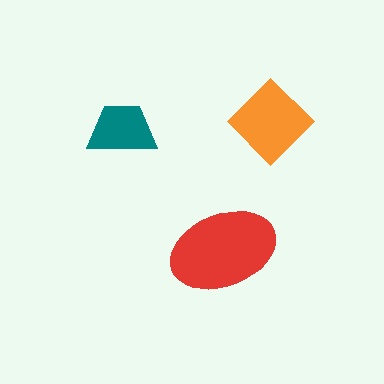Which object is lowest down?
The red ellipse is bottommost.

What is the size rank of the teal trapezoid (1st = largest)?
3rd.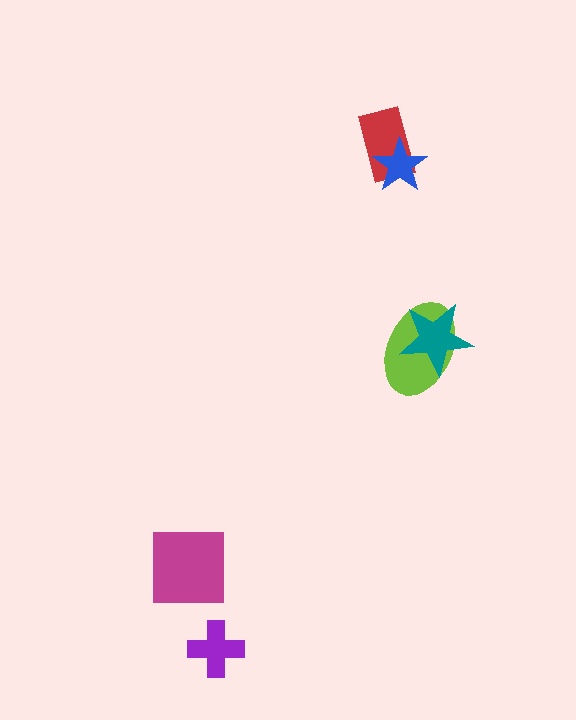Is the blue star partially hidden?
No, no other shape covers it.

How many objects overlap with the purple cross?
0 objects overlap with the purple cross.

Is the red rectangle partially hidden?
Yes, it is partially covered by another shape.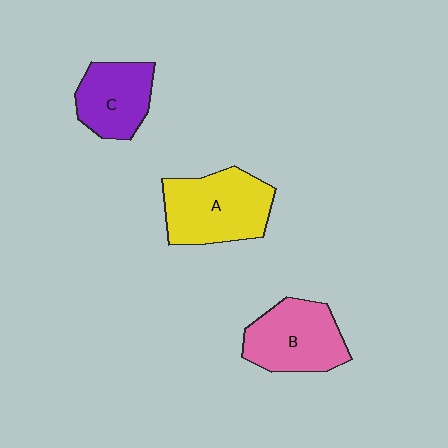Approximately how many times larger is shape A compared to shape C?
Approximately 1.4 times.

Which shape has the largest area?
Shape A (yellow).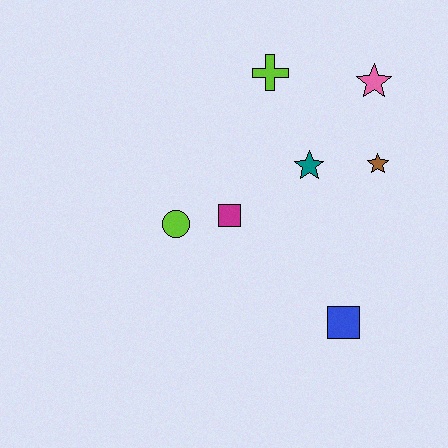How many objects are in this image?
There are 7 objects.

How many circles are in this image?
There is 1 circle.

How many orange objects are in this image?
There are no orange objects.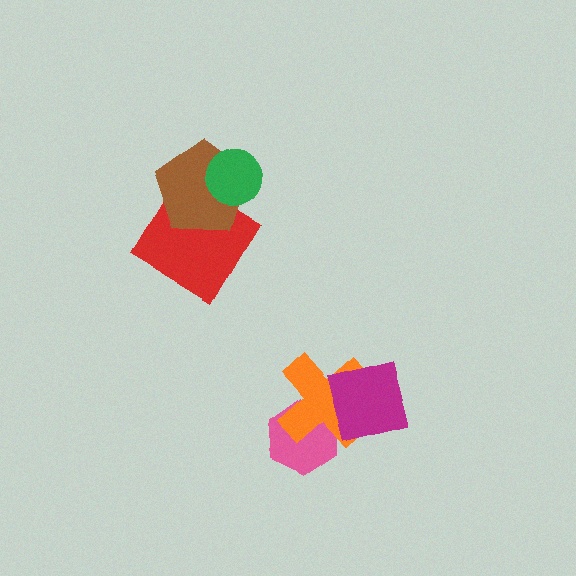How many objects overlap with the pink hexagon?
2 objects overlap with the pink hexagon.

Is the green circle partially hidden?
No, no other shape covers it.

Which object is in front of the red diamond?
The brown pentagon is in front of the red diamond.